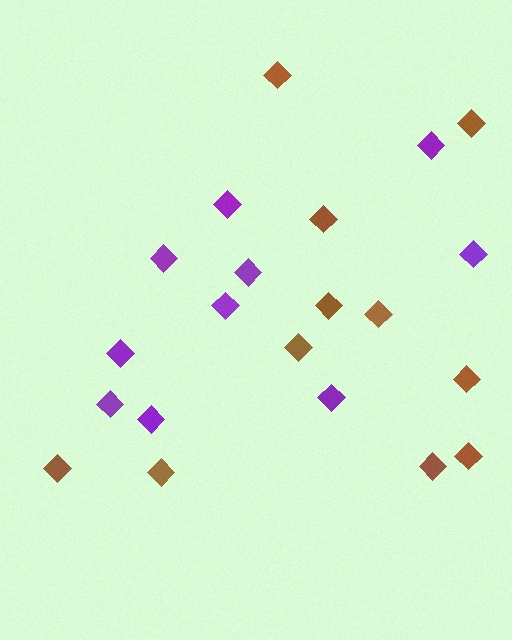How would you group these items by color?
There are 2 groups: one group of purple diamonds (10) and one group of brown diamonds (11).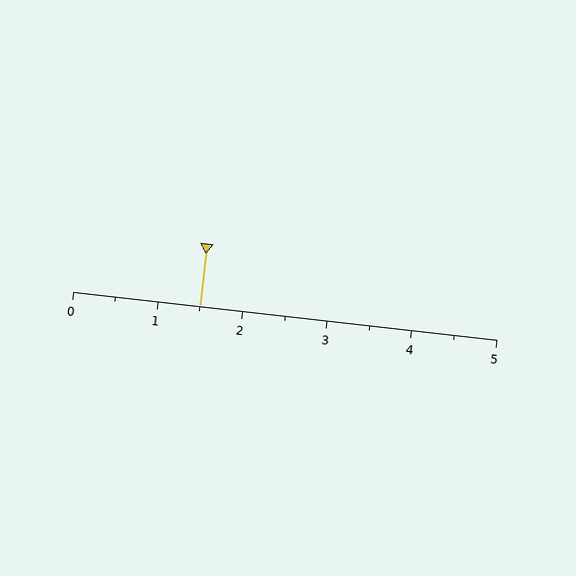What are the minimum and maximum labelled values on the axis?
The axis runs from 0 to 5.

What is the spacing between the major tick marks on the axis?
The major ticks are spaced 1 apart.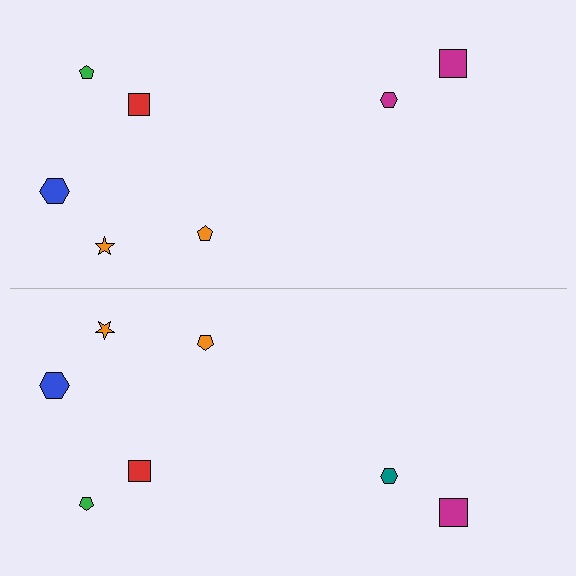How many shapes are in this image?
There are 14 shapes in this image.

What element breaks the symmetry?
The teal hexagon on the bottom side breaks the symmetry — its mirror counterpart is magenta.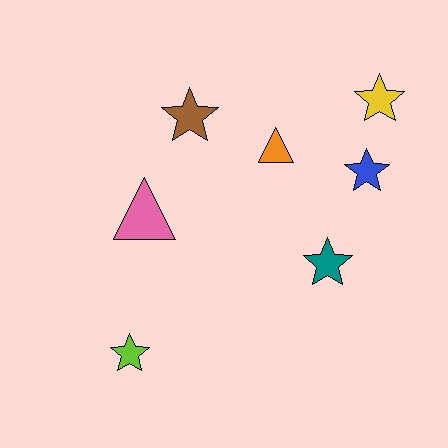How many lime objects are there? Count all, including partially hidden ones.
There is 1 lime object.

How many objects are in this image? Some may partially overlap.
There are 7 objects.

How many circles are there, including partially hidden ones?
There are no circles.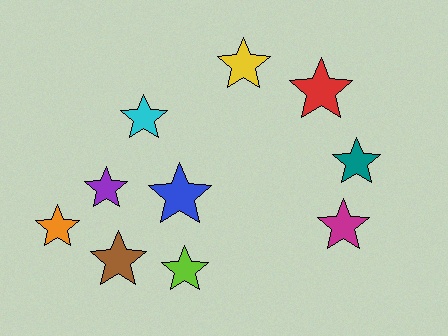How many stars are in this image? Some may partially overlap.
There are 10 stars.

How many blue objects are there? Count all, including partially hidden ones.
There is 1 blue object.